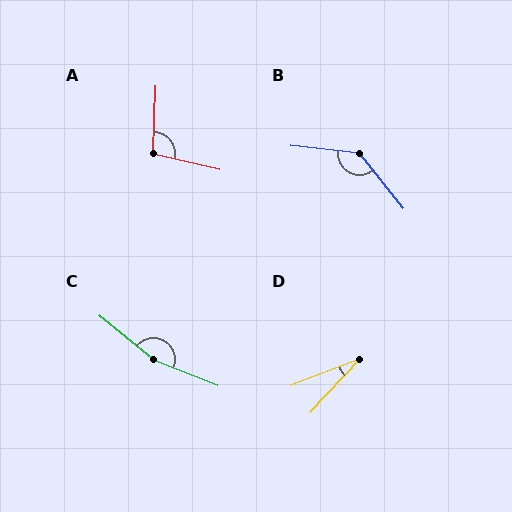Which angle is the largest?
C, at approximately 163 degrees.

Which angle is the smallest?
D, at approximately 27 degrees.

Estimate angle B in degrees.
Approximately 135 degrees.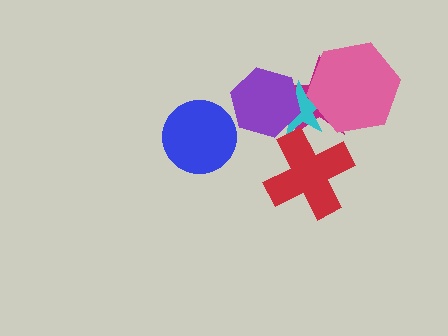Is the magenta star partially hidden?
Yes, it is partially covered by another shape.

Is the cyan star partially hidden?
Yes, it is partially covered by another shape.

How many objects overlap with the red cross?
2 objects overlap with the red cross.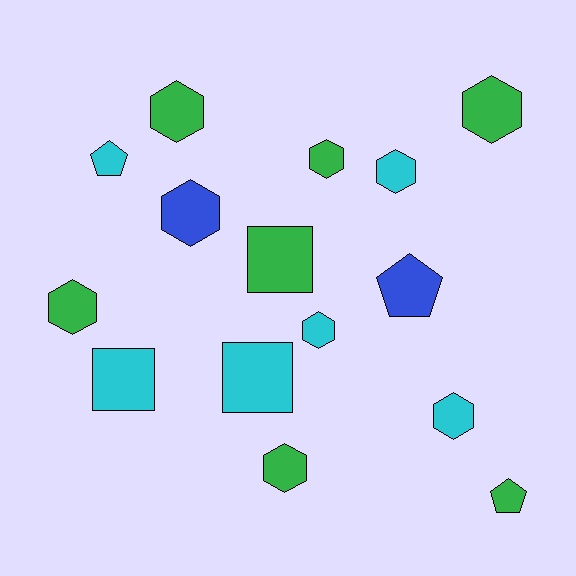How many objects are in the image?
There are 15 objects.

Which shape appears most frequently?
Hexagon, with 9 objects.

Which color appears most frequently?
Green, with 7 objects.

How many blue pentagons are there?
There is 1 blue pentagon.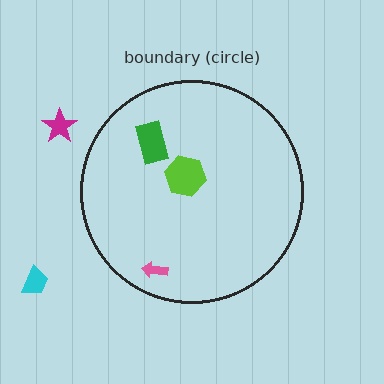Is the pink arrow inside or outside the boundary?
Inside.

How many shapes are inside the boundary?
3 inside, 2 outside.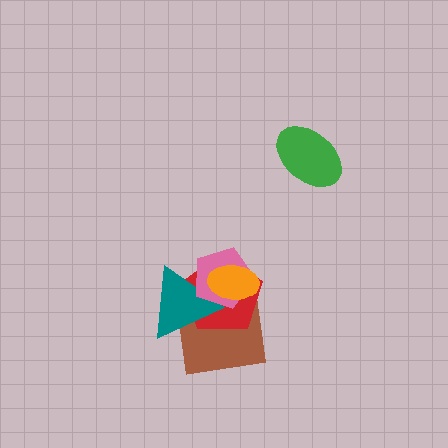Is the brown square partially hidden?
Yes, it is partially covered by another shape.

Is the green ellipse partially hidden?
No, no other shape covers it.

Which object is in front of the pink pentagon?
The orange ellipse is in front of the pink pentagon.